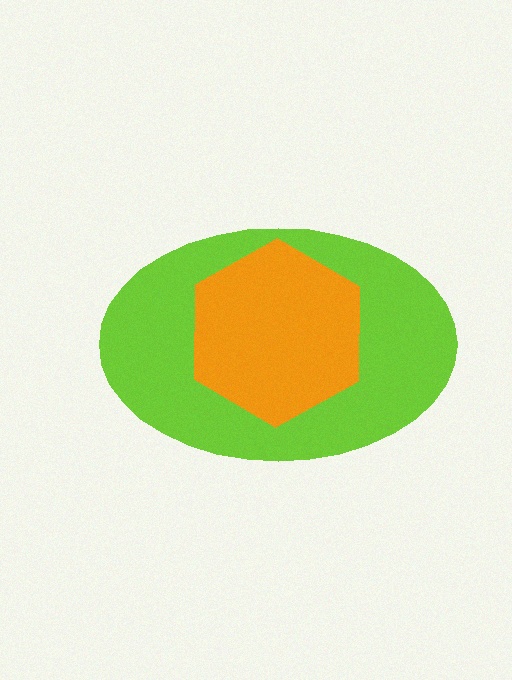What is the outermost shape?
The lime ellipse.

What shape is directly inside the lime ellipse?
The orange hexagon.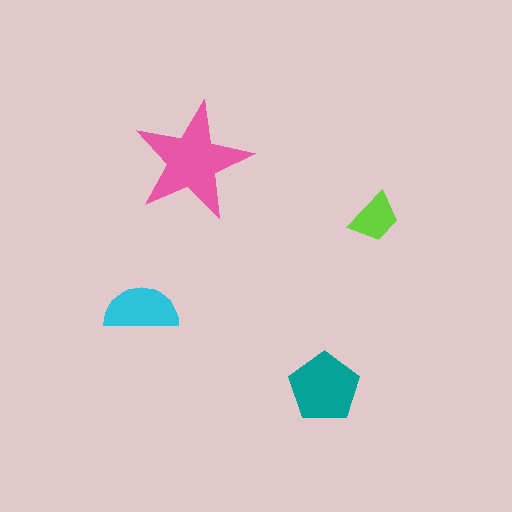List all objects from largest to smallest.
The pink star, the teal pentagon, the cyan semicircle, the lime trapezoid.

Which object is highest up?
The pink star is topmost.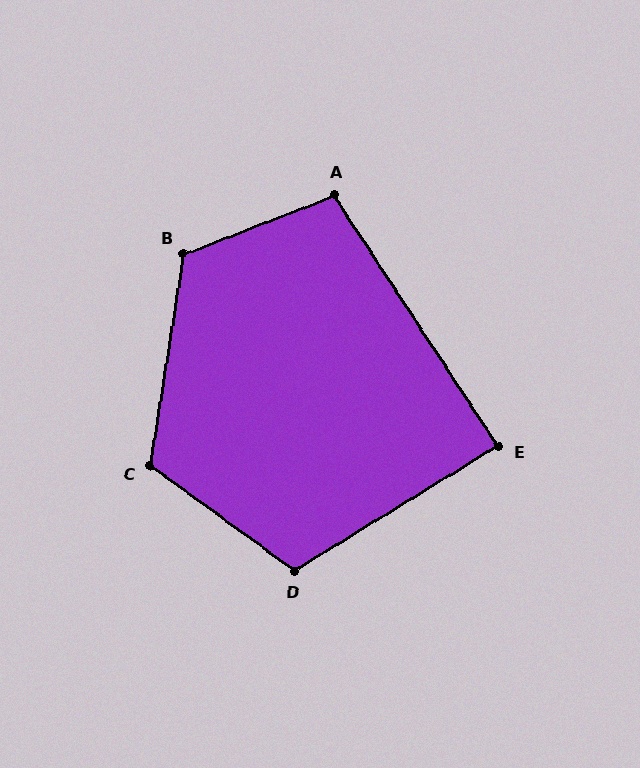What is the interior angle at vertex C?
Approximately 117 degrees (obtuse).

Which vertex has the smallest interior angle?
E, at approximately 88 degrees.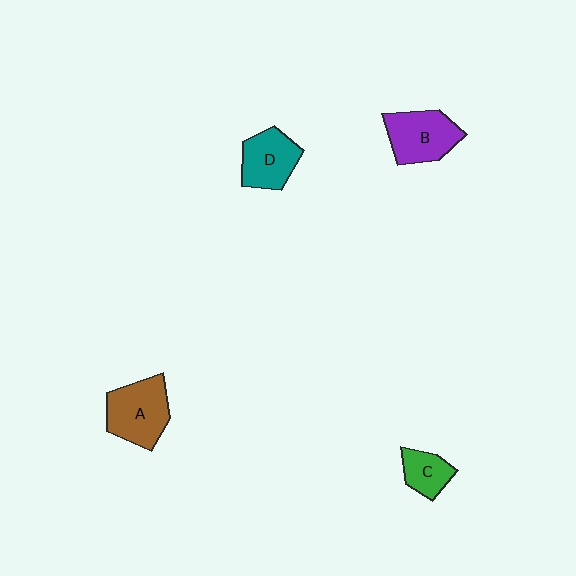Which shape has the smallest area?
Shape C (green).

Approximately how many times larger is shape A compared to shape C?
Approximately 1.9 times.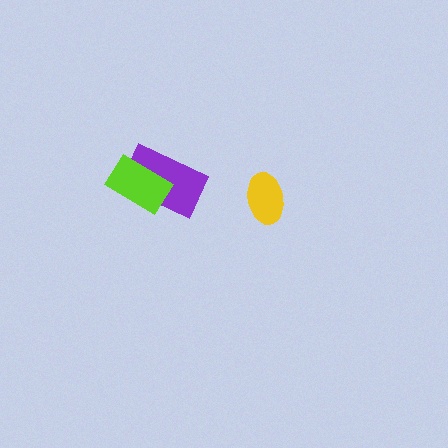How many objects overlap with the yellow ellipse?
0 objects overlap with the yellow ellipse.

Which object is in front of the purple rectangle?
The lime rectangle is in front of the purple rectangle.